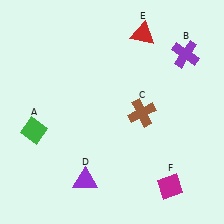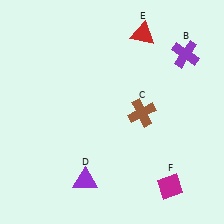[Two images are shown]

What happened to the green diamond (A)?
The green diamond (A) was removed in Image 2. It was in the bottom-left area of Image 1.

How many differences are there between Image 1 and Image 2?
There is 1 difference between the two images.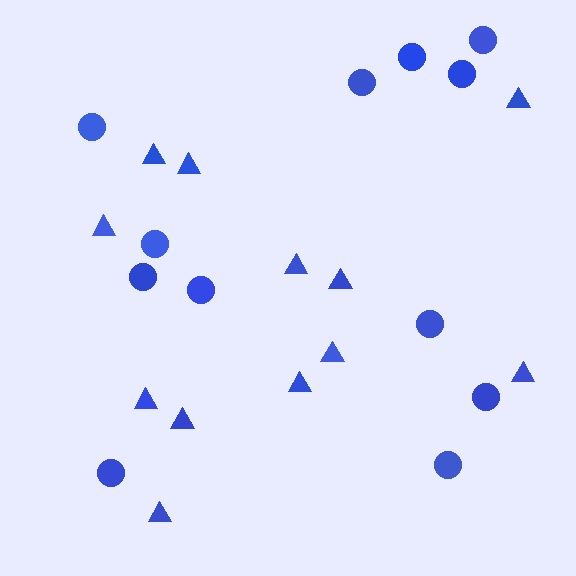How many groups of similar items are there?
There are 2 groups: one group of triangles (12) and one group of circles (12).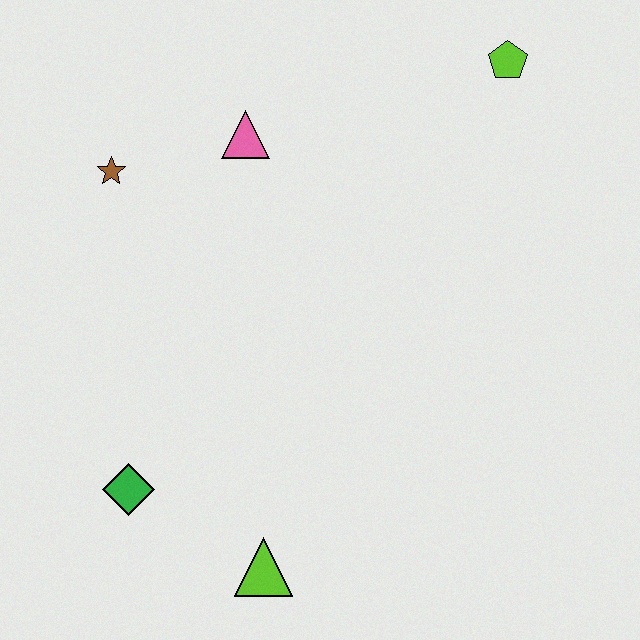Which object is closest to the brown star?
The pink triangle is closest to the brown star.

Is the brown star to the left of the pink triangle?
Yes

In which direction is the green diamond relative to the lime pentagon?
The green diamond is below the lime pentagon.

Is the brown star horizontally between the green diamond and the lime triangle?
No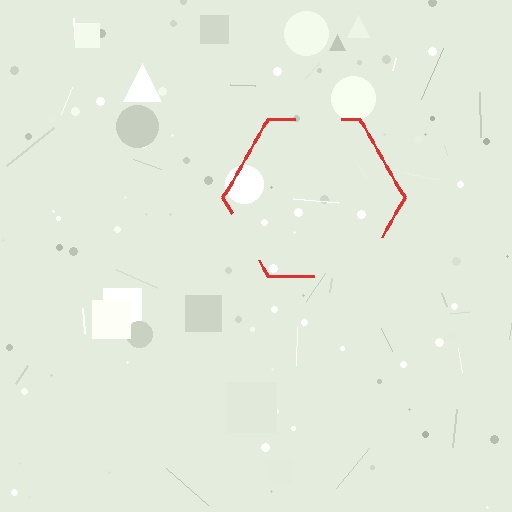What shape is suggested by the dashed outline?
The dashed outline suggests a hexagon.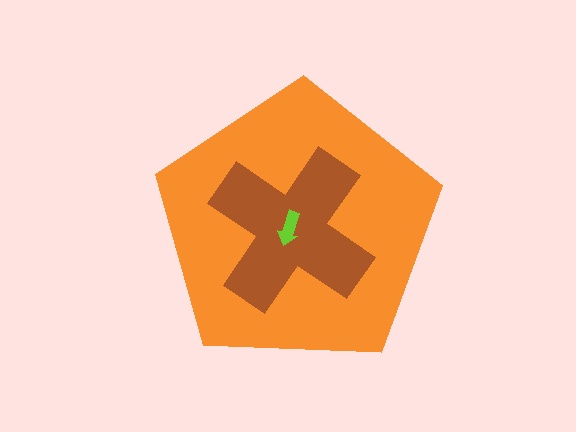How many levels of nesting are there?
3.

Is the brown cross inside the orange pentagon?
Yes.